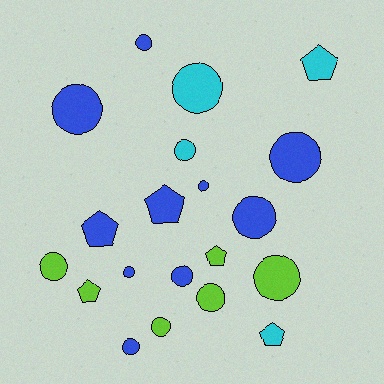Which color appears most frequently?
Blue, with 10 objects.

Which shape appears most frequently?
Circle, with 14 objects.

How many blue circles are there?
There are 8 blue circles.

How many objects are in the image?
There are 20 objects.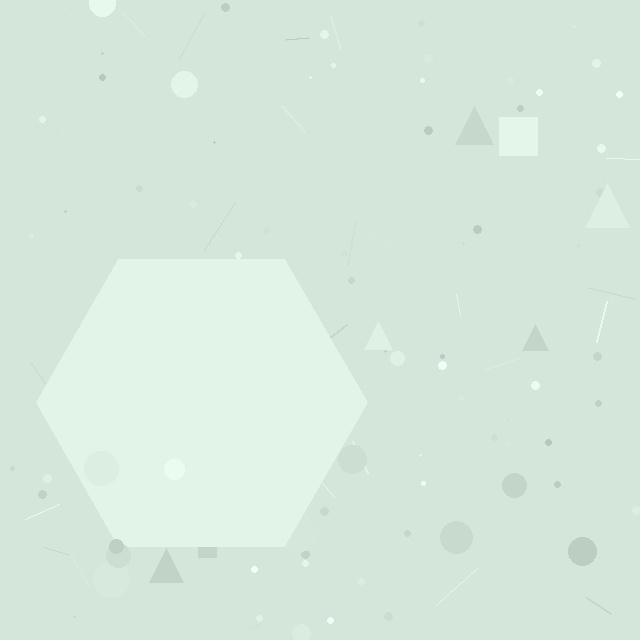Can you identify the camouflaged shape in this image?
The camouflaged shape is a hexagon.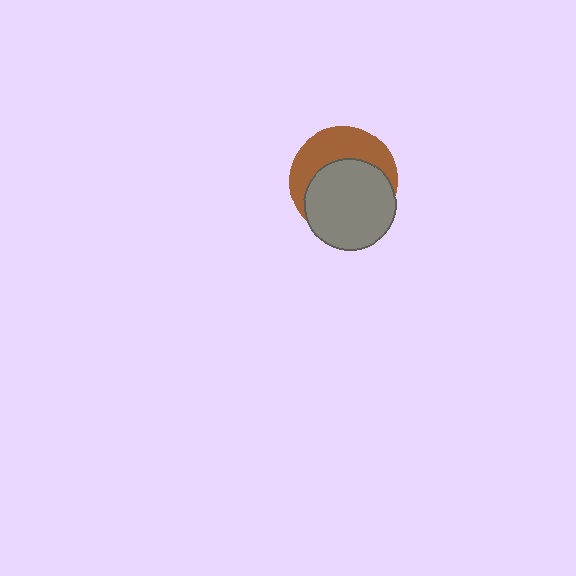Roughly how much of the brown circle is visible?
A small part of it is visible (roughly 41%).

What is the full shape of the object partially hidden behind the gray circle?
The partially hidden object is a brown circle.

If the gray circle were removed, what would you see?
You would see the complete brown circle.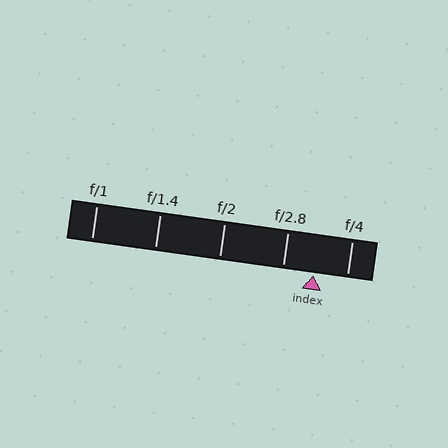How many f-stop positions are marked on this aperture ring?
There are 5 f-stop positions marked.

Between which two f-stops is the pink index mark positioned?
The index mark is between f/2.8 and f/4.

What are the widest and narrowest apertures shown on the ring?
The widest aperture shown is f/1 and the narrowest is f/4.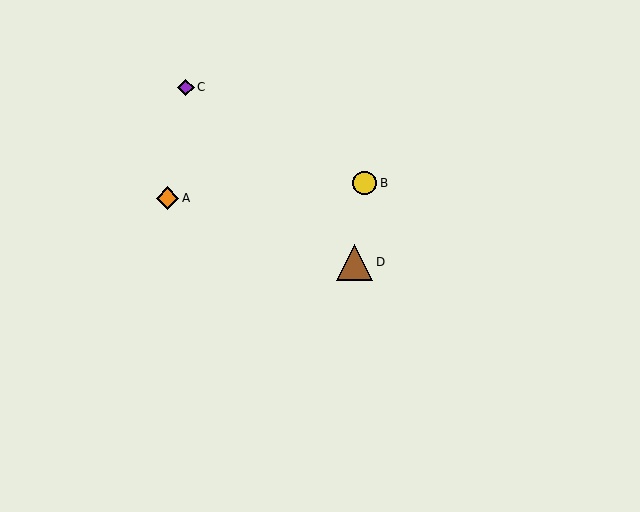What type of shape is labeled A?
Shape A is an orange diamond.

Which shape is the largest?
The brown triangle (labeled D) is the largest.